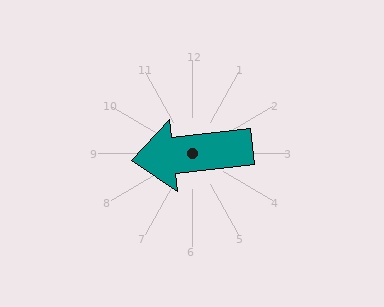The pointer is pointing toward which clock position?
Roughly 9 o'clock.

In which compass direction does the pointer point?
West.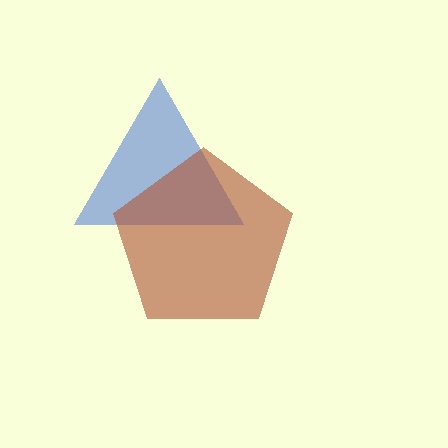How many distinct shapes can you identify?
There are 2 distinct shapes: a blue triangle, a brown pentagon.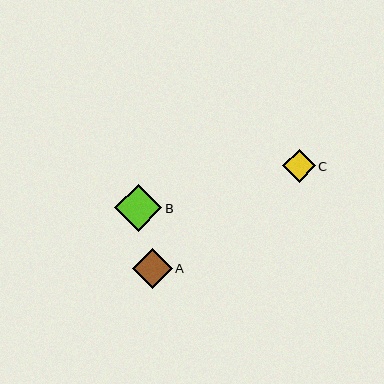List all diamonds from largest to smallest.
From largest to smallest: B, A, C.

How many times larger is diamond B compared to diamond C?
Diamond B is approximately 1.4 times the size of diamond C.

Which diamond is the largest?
Diamond B is the largest with a size of approximately 47 pixels.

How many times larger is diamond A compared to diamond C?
Diamond A is approximately 1.2 times the size of diamond C.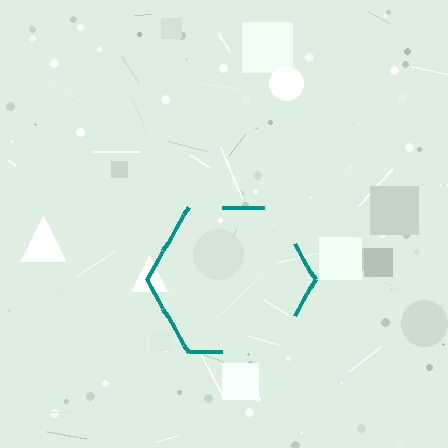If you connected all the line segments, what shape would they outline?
They would outline a hexagon.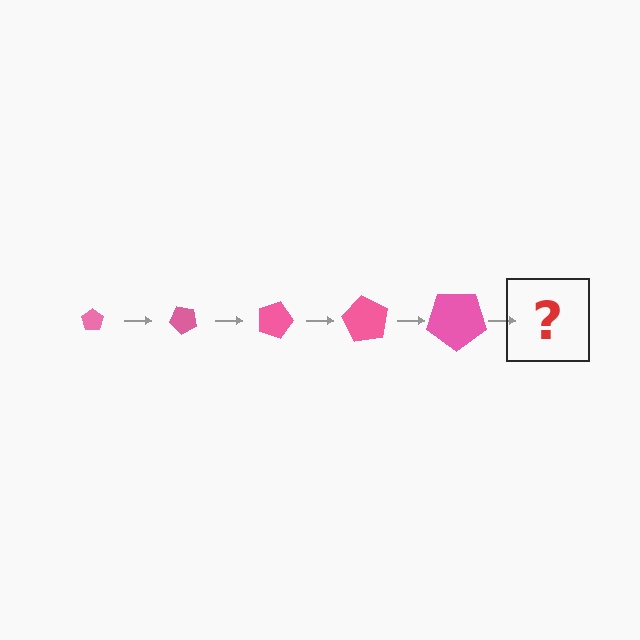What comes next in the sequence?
The next element should be a pentagon, larger than the previous one and rotated 225 degrees from the start.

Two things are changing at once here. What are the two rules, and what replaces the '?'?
The two rules are that the pentagon grows larger each step and it rotates 45 degrees each step. The '?' should be a pentagon, larger than the previous one and rotated 225 degrees from the start.